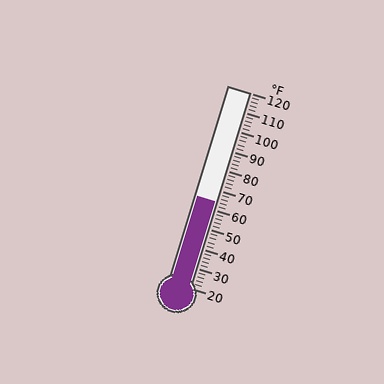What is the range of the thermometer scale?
The thermometer scale ranges from 20°F to 120°F.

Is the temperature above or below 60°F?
The temperature is above 60°F.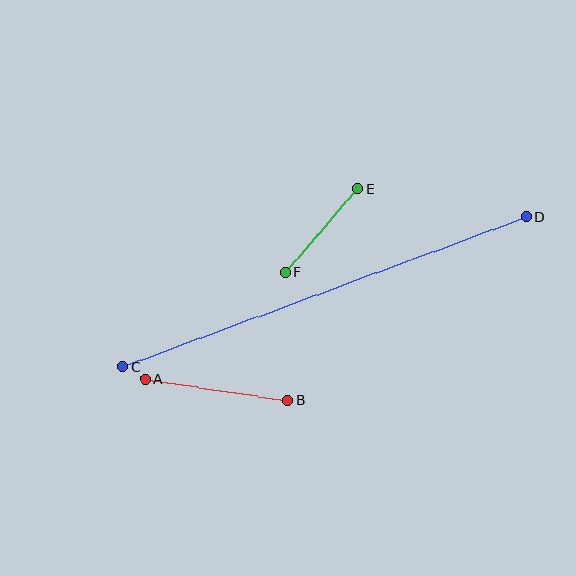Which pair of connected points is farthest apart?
Points C and D are farthest apart.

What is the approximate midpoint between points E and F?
The midpoint is at approximately (322, 231) pixels.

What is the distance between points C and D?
The distance is approximately 431 pixels.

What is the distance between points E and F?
The distance is approximately 110 pixels.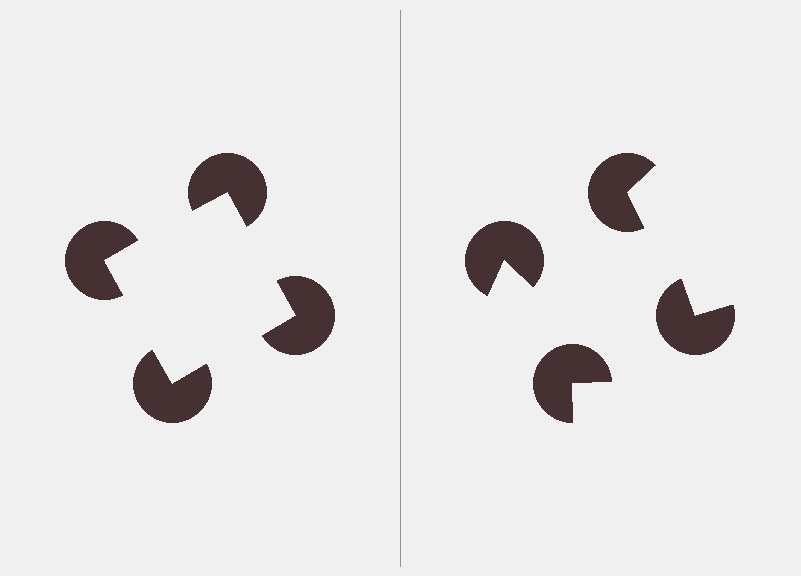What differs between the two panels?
The pac-man discs are positioned identically on both sides; only the wedge orientations differ. On the left they align to a square; on the right they are misaligned.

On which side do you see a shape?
An illusory square appears on the left side. On the right side the wedge cuts are rotated, so no coherent shape forms.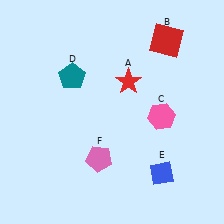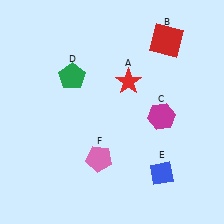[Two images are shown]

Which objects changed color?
C changed from pink to magenta. D changed from teal to green.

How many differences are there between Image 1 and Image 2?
There are 2 differences between the two images.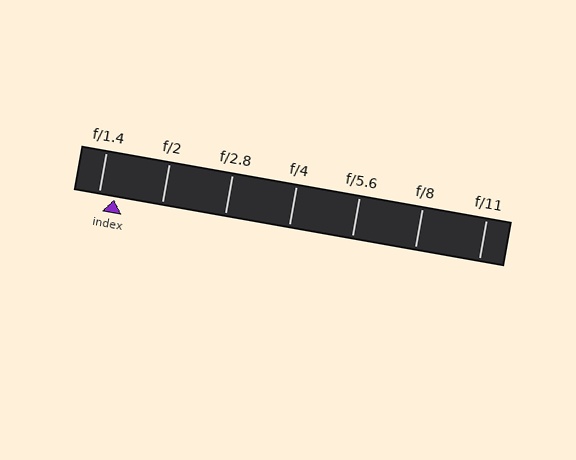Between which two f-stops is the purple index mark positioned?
The index mark is between f/1.4 and f/2.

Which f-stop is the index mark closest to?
The index mark is closest to f/1.4.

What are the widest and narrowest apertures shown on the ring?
The widest aperture shown is f/1.4 and the narrowest is f/11.